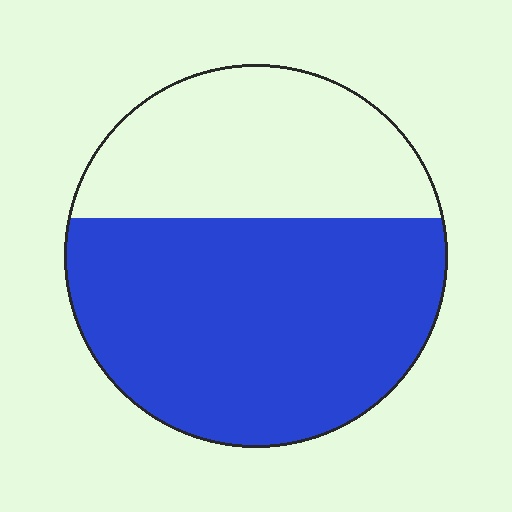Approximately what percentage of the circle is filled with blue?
Approximately 65%.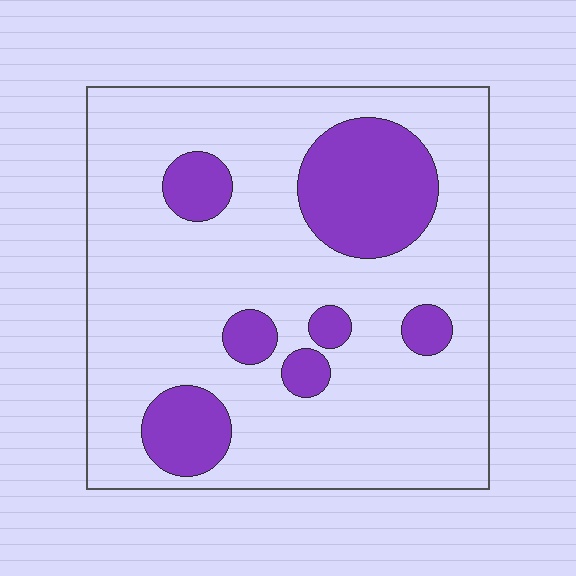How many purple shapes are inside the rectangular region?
7.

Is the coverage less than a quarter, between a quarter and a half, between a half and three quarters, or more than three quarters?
Less than a quarter.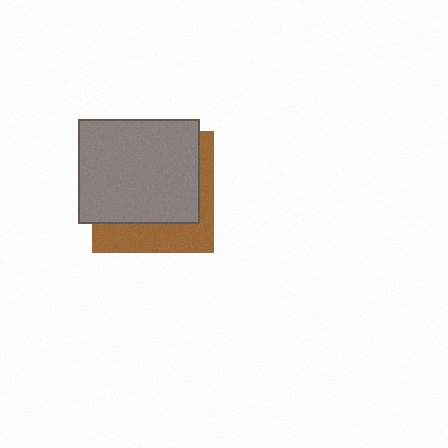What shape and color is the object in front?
The object in front is a gray rectangle.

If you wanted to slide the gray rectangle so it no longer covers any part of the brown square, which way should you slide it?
Slide it toward the upper-left — that is the most direct way to separate the two shapes.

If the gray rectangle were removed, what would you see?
You would see the complete brown square.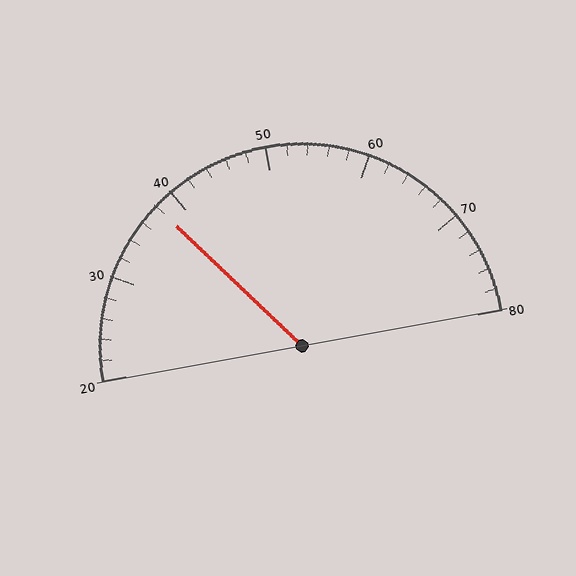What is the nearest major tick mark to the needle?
The nearest major tick mark is 40.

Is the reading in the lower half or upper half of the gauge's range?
The reading is in the lower half of the range (20 to 80).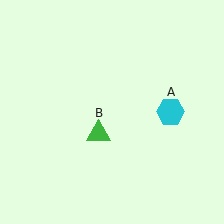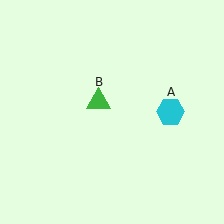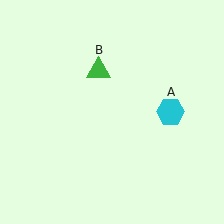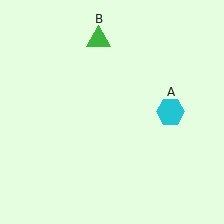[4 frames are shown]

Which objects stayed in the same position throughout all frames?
Cyan hexagon (object A) remained stationary.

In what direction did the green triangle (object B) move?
The green triangle (object B) moved up.